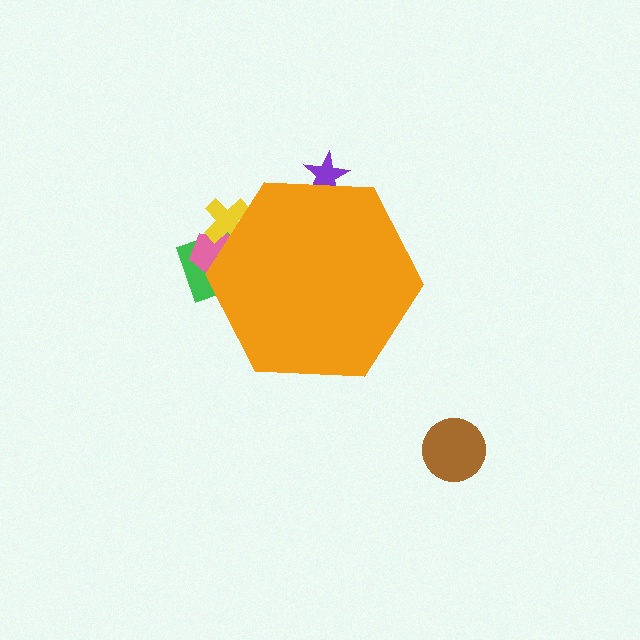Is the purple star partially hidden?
Yes, the purple star is partially hidden behind the orange hexagon.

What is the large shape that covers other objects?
An orange hexagon.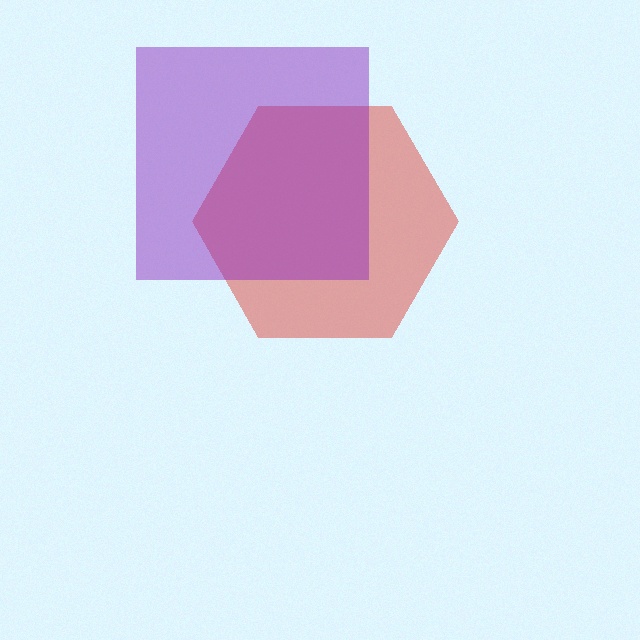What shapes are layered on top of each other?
The layered shapes are: a red hexagon, a purple square.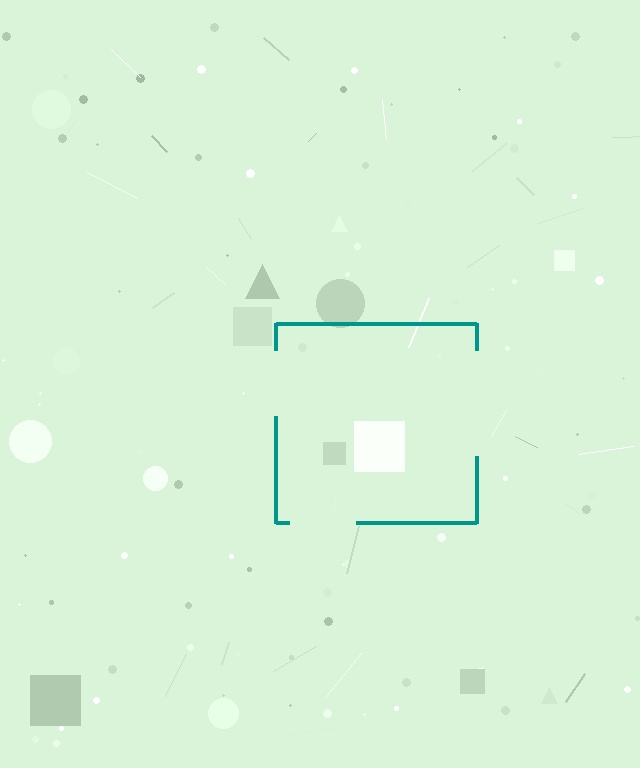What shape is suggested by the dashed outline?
The dashed outline suggests a square.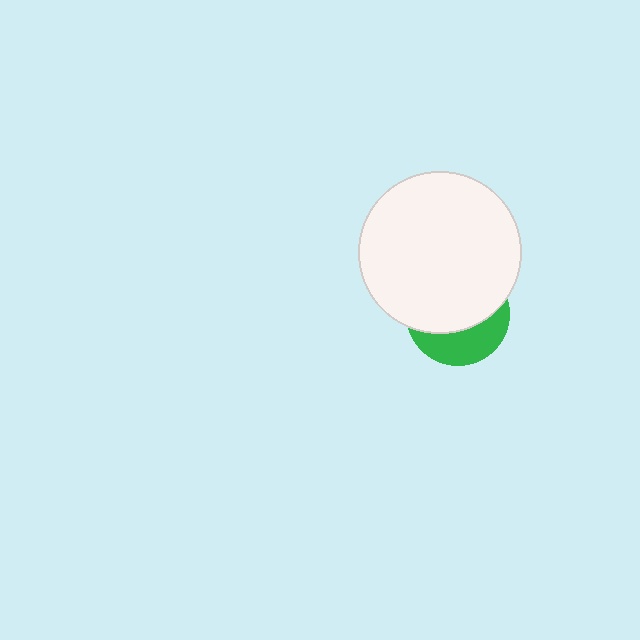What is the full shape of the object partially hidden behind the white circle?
The partially hidden object is a green circle.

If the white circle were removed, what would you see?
You would see the complete green circle.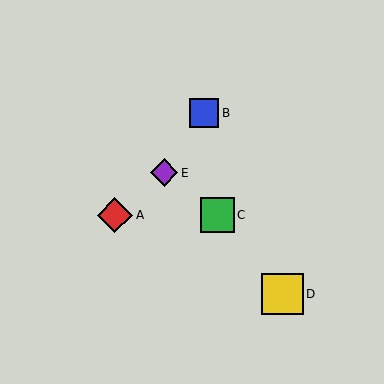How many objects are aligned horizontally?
2 objects (A, C) are aligned horizontally.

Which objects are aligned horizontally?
Objects A, C are aligned horizontally.